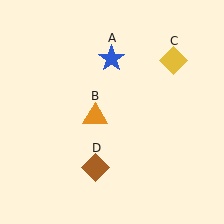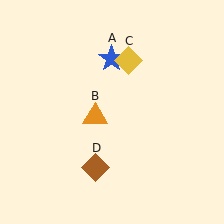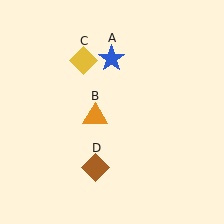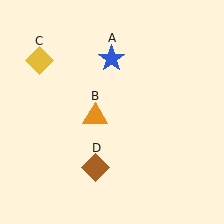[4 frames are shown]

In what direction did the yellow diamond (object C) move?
The yellow diamond (object C) moved left.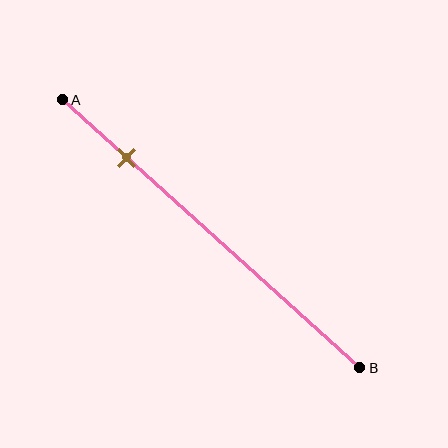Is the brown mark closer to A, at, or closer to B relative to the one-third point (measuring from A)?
The brown mark is closer to point A than the one-third point of segment AB.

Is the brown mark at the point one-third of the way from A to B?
No, the mark is at about 20% from A, not at the 33% one-third point.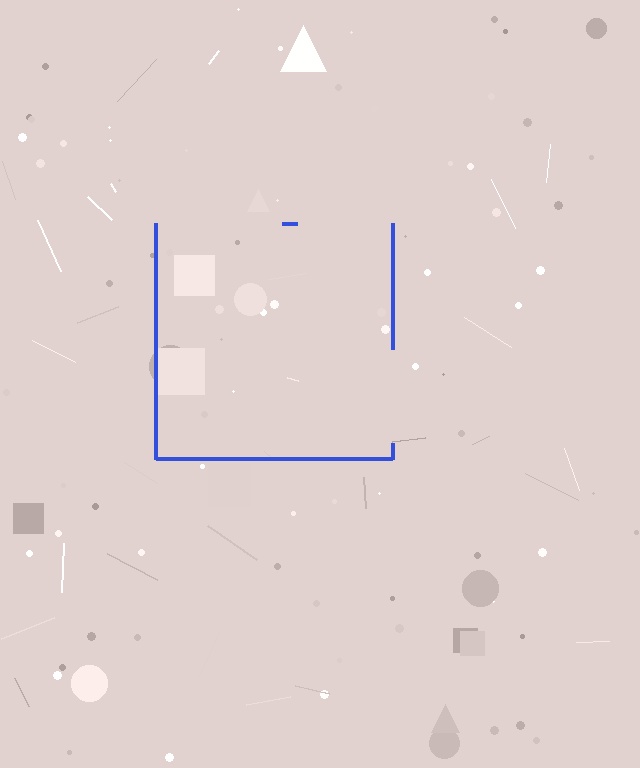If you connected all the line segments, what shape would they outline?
They would outline a square.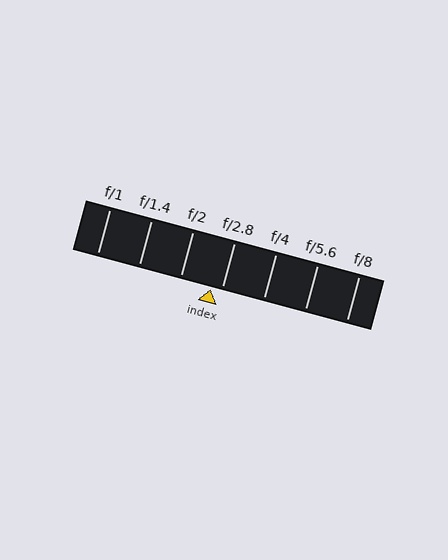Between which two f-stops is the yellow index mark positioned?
The index mark is between f/2 and f/2.8.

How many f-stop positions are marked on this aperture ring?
There are 7 f-stop positions marked.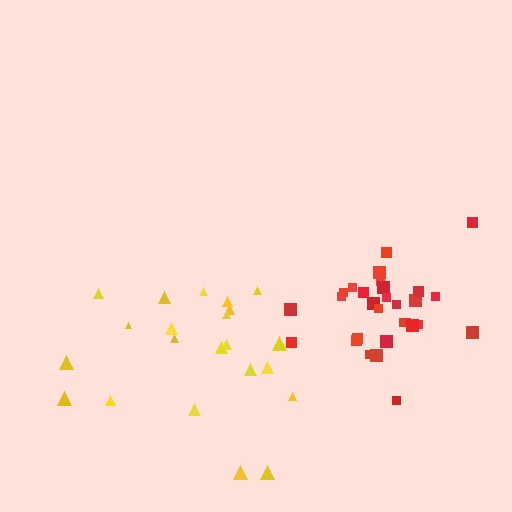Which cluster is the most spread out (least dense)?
Yellow.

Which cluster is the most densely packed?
Red.